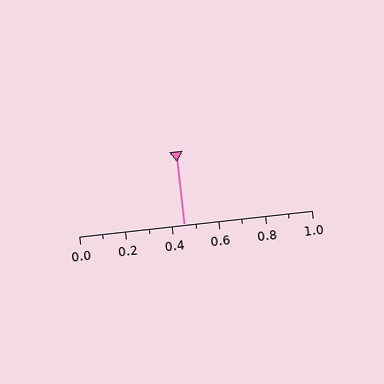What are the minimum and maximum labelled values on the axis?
The axis runs from 0.0 to 1.0.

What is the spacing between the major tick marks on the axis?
The major ticks are spaced 0.2 apart.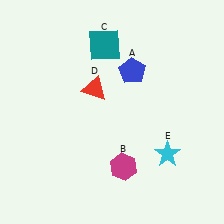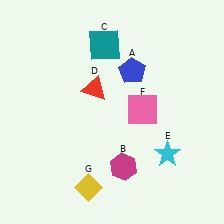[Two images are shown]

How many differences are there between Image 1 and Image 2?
There are 2 differences between the two images.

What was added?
A pink square (F), a yellow diamond (G) were added in Image 2.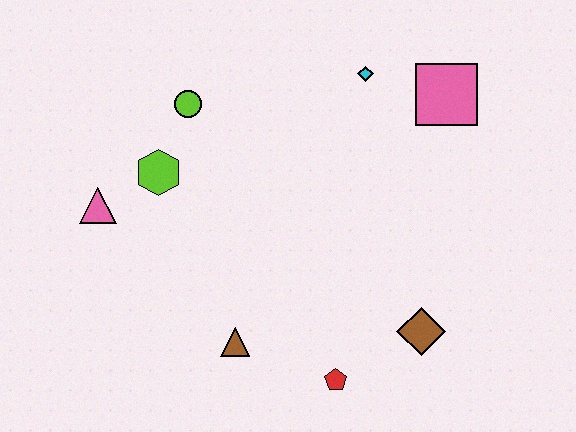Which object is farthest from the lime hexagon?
The brown diamond is farthest from the lime hexagon.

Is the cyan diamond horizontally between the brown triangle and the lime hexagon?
No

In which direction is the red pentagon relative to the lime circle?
The red pentagon is below the lime circle.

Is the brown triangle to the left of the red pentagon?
Yes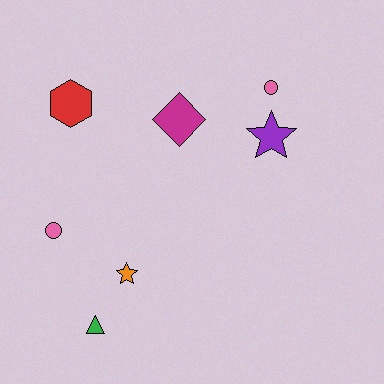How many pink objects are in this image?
There are 2 pink objects.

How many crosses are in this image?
There are no crosses.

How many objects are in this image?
There are 7 objects.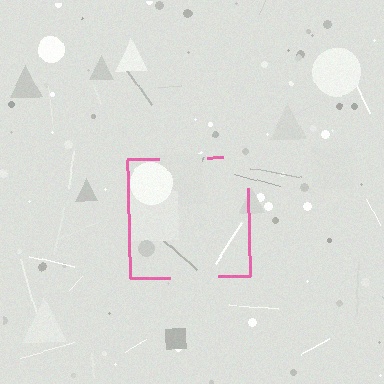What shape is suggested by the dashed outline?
The dashed outline suggests a square.